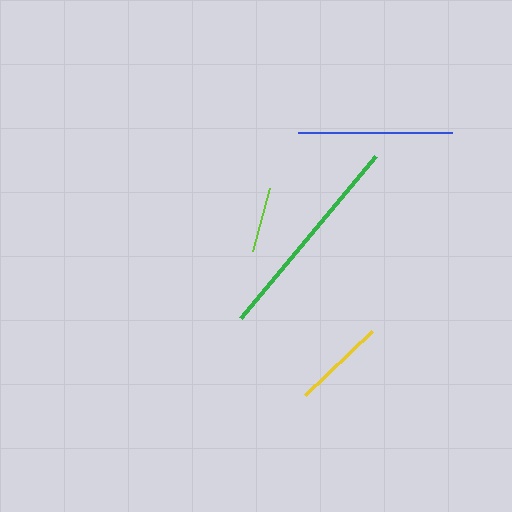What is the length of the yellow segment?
The yellow segment is approximately 93 pixels long.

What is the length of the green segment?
The green segment is approximately 211 pixels long.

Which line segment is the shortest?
The lime line is the shortest at approximately 65 pixels.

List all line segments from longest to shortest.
From longest to shortest: green, blue, yellow, lime.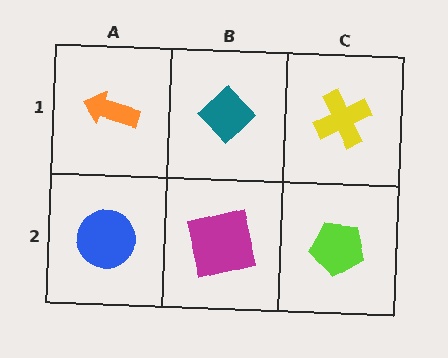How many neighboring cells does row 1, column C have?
2.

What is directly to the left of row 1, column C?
A teal diamond.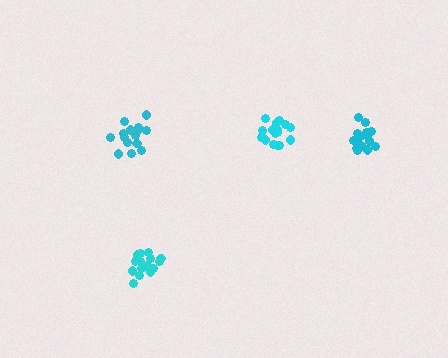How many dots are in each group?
Group 1: 18 dots, Group 2: 16 dots, Group 3: 15 dots, Group 4: 15 dots (64 total).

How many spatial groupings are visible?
There are 4 spatial groupings.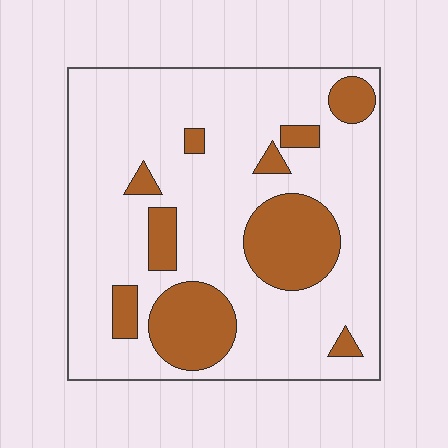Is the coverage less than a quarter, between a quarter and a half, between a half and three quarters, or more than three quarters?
Less than a quarter.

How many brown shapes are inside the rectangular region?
10.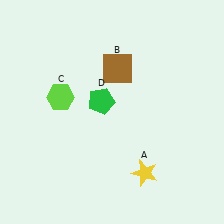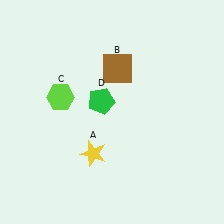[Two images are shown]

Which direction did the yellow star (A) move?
The yellow star (A) moved left.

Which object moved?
The yellow star (A) moved left.